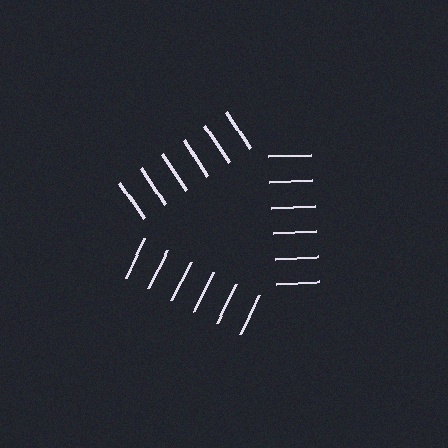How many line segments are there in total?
18 — 6 along each of the 3 edges.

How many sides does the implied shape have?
3 sides — the line-ends trace a triangle.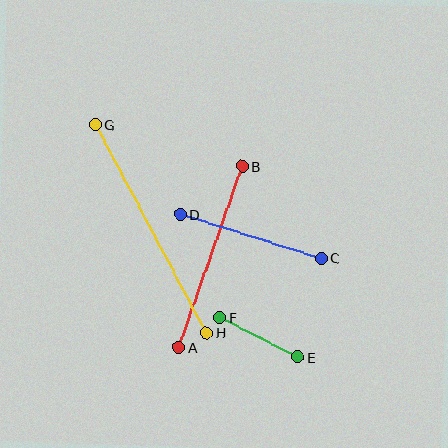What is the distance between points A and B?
The distance is approximately 192 pixels.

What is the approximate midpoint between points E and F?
The midpoint is at approximately (259, 337) pixels.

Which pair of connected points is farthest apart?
Points G and H are farthest apart.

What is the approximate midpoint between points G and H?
The midpoint is at approximately (151, 229) pixels.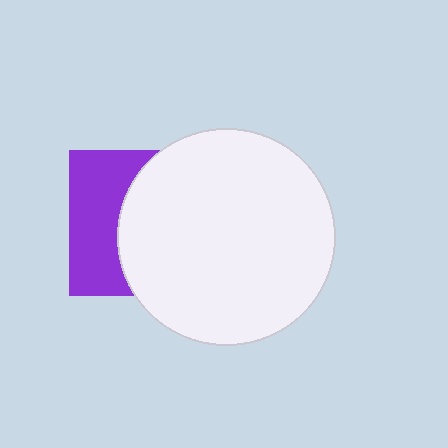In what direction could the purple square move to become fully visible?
The purple square could move left. That would shift it out from behind the white circle entirely.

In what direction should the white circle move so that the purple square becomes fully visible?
The white circle should move right. That is the shortest direction to clear the overlap and leave the purple square fully visible.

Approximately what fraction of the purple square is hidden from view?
Roughly 60% of the purple square is hidden behind the white circle.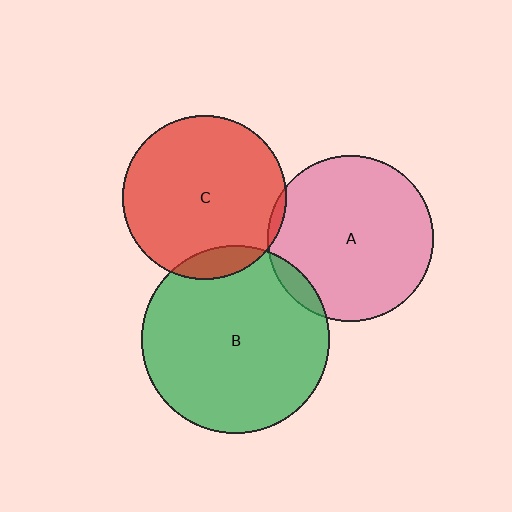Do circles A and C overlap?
Yes.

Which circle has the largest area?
Circle B (green).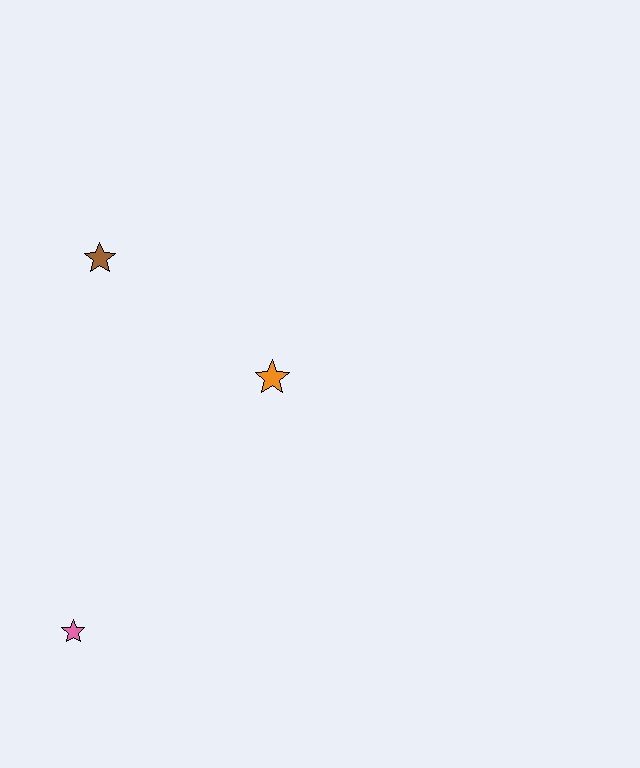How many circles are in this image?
There are no circles.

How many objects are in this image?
There are 3 objects.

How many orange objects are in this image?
There is 1 orange object.